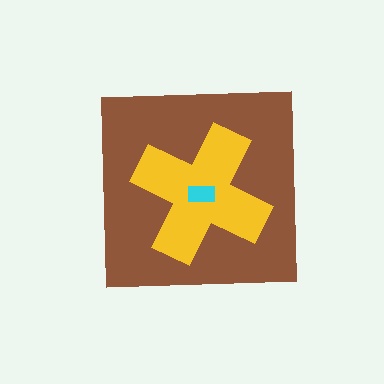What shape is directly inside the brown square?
The yellow cross.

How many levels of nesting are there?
3.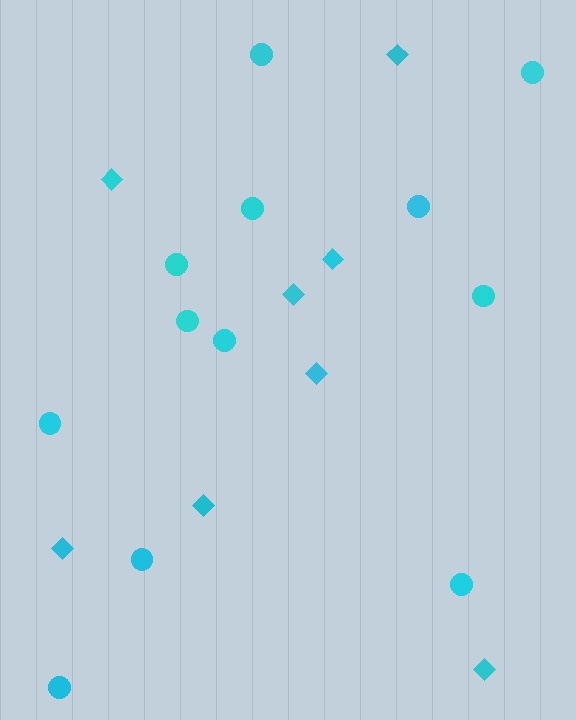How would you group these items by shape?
There are 2 groups: one group of circles (12) and one group of diamonds (8).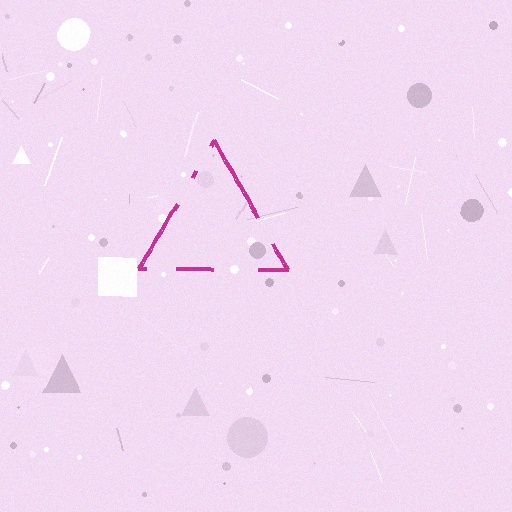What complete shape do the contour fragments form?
The contour fragments form a triangle.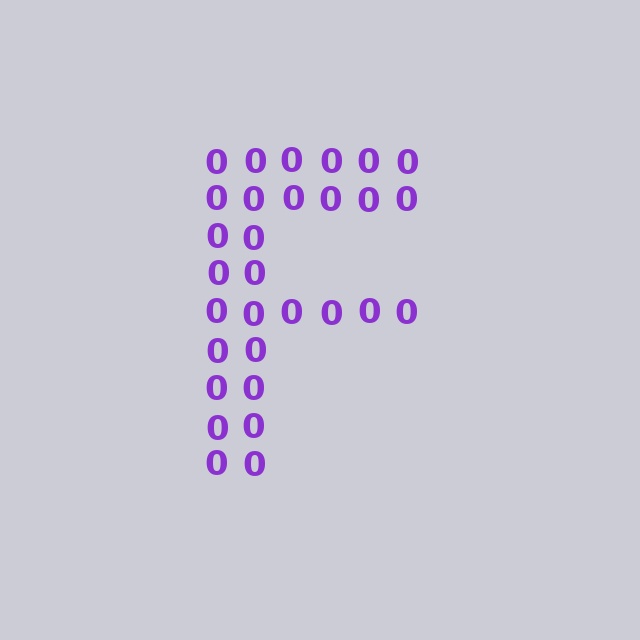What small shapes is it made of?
It is made of small digit 0's.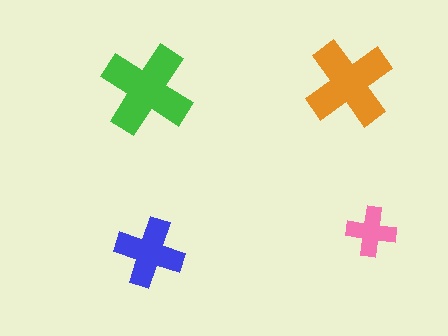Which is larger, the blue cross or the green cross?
The green one.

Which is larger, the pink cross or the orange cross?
The orange one.